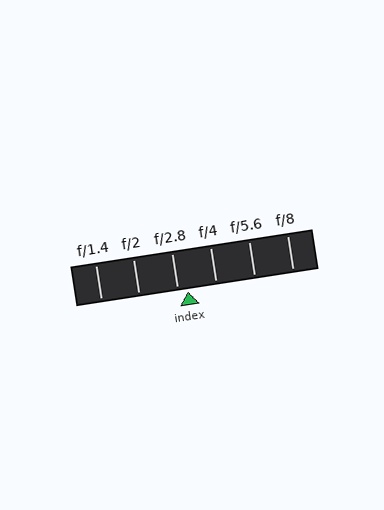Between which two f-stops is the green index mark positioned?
The index mark is between f/2.8 and f/4.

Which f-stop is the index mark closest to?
The index mark is closest to f/2.8.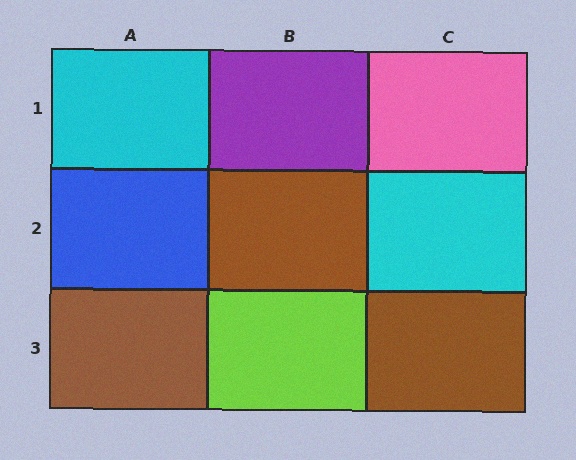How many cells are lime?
1 cell is lime.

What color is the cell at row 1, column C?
Pink.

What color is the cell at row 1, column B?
Purple.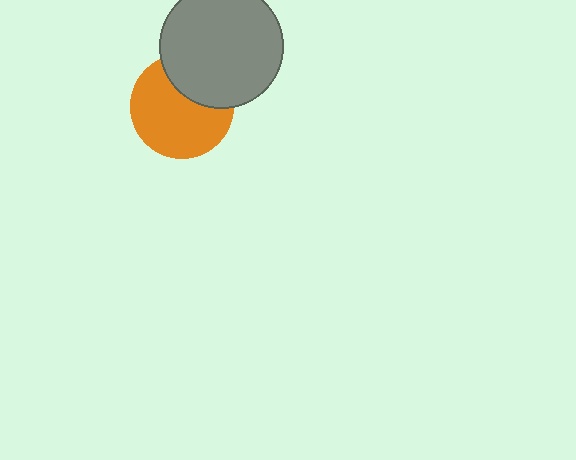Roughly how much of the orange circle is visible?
Most of it is visible (roughly 69%).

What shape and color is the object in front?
The object in front is a gray circle.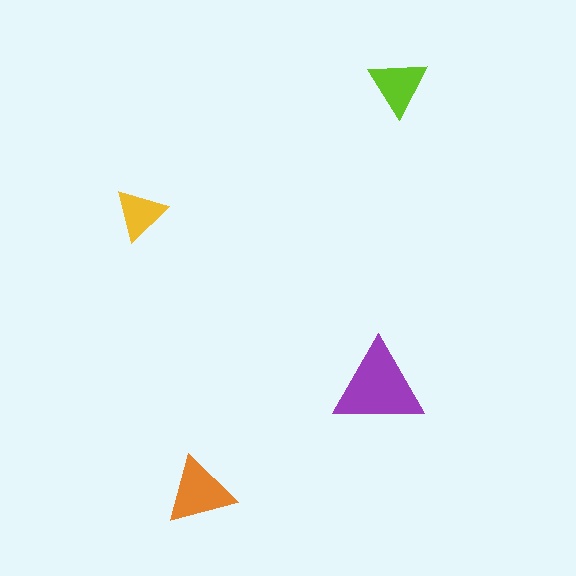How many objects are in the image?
There are 4 objects in the image.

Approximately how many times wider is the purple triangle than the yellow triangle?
About 1.5 times wider.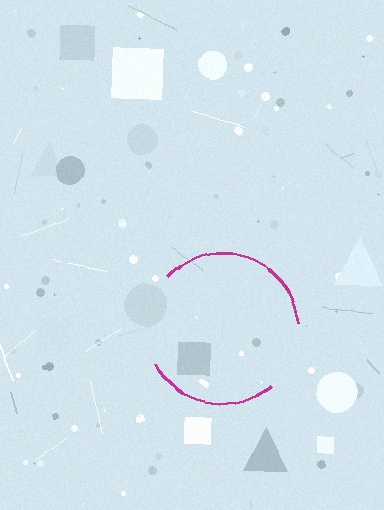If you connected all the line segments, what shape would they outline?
They would outline a circle.